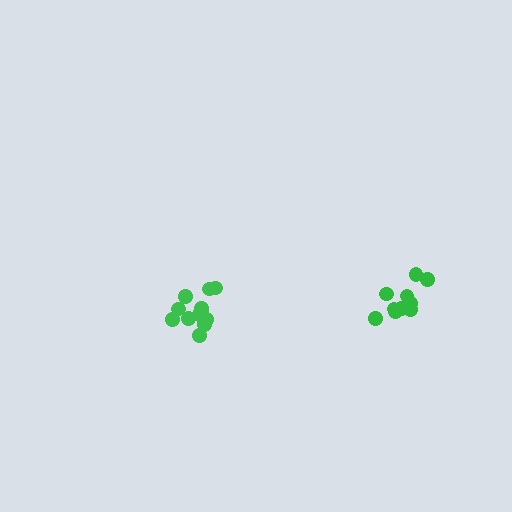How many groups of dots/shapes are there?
There are 2 groups.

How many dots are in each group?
Group 1: 10 dots, Group 2: 12 dots (22 total).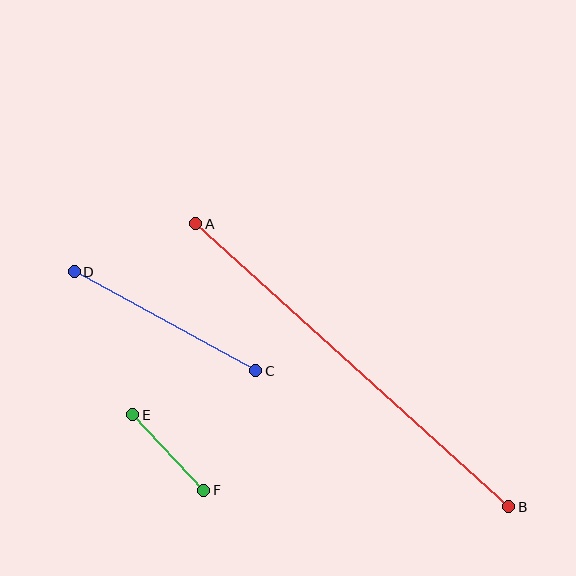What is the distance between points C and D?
The distance is approximately 207 pixels.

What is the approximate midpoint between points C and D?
The midpoint is at approximately (165, 321) pixels.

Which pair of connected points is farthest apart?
Points A and B are farthest apart.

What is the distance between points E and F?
The distance is approximately 104 pixels.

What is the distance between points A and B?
The distance is approximately 422 pixels.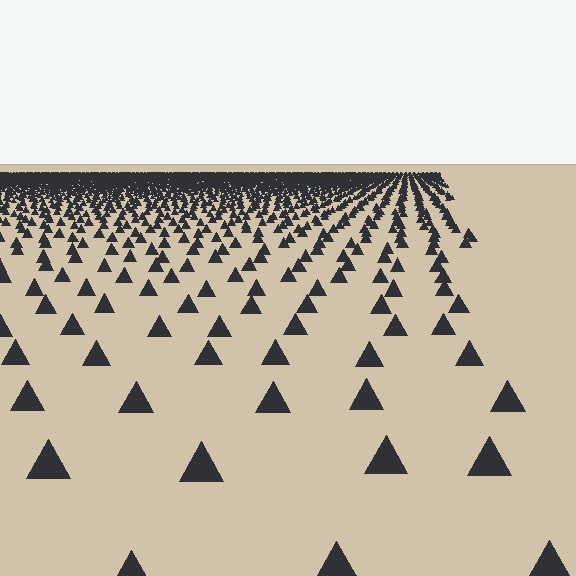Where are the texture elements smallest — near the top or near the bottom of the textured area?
Near the top.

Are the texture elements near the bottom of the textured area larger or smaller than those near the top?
Larger. Near the bottom, elements are closer to the viewer and appear at a bigger on-screen size.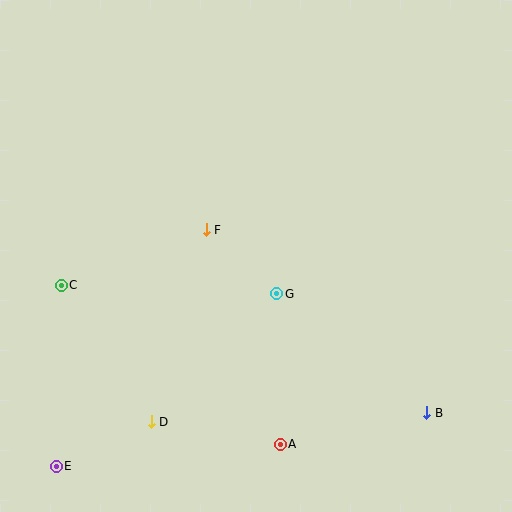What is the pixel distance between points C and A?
The distance between C and A is 270 pixels.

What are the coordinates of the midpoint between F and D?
The midpoint between F and D is at (179, 326).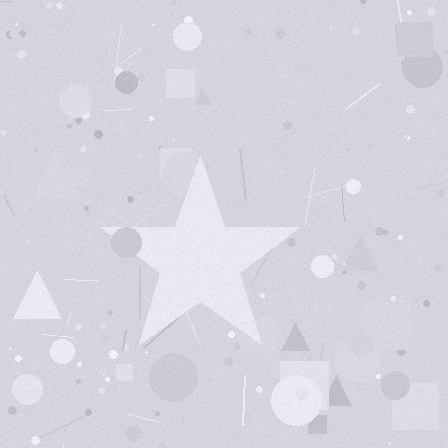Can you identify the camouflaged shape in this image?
The camouflaged shape is a star.